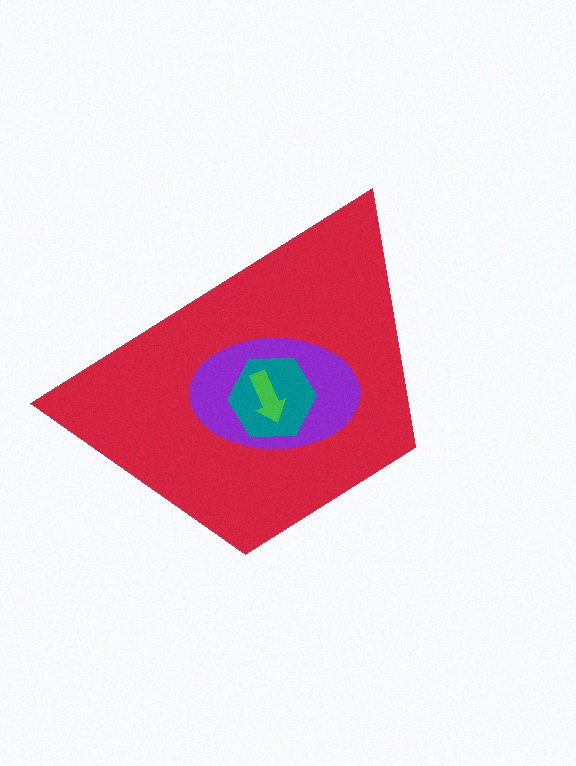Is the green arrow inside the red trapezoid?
Yes.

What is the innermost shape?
The green arrow.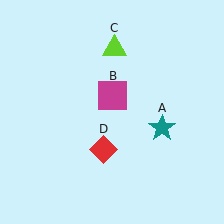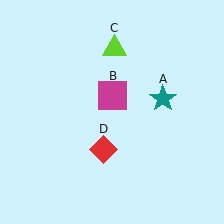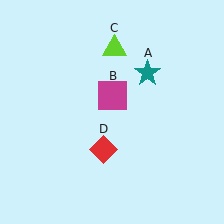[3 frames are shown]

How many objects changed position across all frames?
1 object changed position: teal star (object A).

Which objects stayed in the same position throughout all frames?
Magenta square (object B) and lime triangle (object C) and red diamond (object D) remained stationary.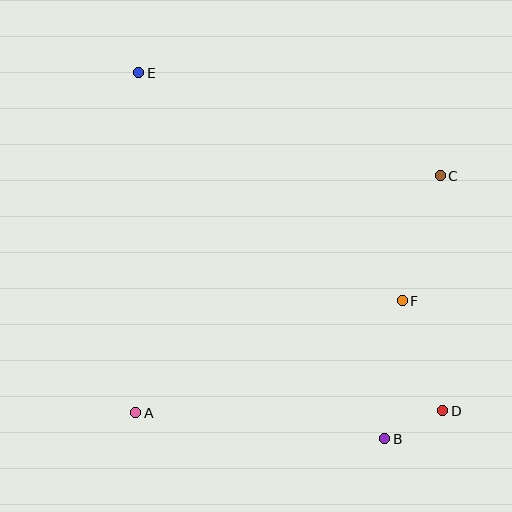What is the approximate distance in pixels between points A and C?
The distance between A and C is approximately 386 pixels.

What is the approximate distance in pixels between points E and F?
The distance between E and F is approximately 349 pixels.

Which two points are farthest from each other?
Points D and E are farthest from each other.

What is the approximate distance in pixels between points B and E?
The distance between B and E is approximately 441 pixels.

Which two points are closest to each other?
Points B and D are closest to each other.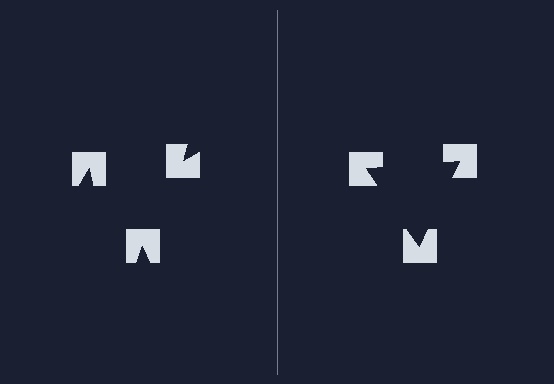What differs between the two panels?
The notched squares are positioned identically on both sides; only the wedge orientations differ. On the right they align to a triangle; on the left they are misaligned.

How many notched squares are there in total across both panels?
6 — 3 on each side.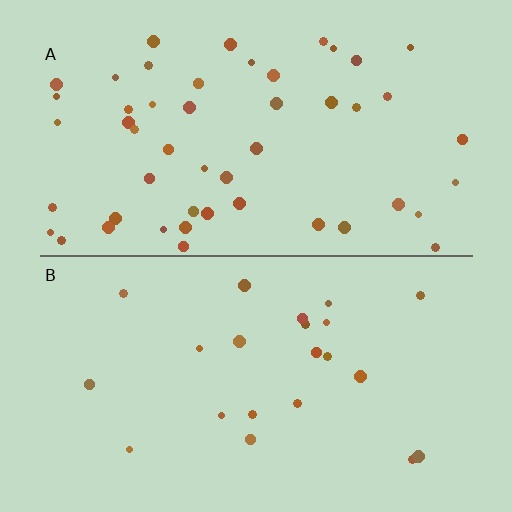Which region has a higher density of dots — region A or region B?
A (the top).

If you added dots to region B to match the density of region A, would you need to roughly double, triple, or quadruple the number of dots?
Approximately double.